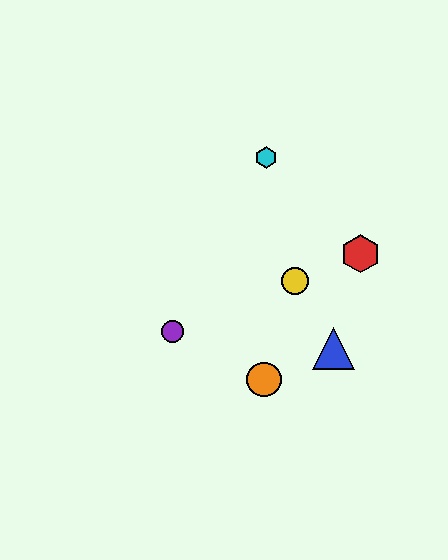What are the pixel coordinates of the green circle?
The green circle is at (173, 331).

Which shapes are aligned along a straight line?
The red hexagon, the green circle, the yellow circle, the purple circle are aligned along a straight line.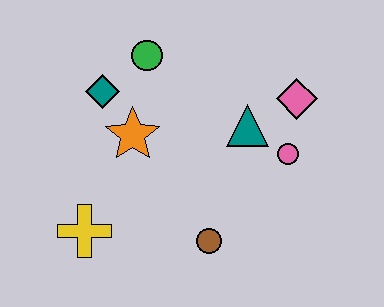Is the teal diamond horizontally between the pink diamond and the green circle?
No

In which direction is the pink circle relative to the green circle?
The pink circle is to the right of the green circle.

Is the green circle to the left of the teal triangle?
Yes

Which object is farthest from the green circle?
The brown circle is farthest from the green circle.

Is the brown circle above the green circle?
No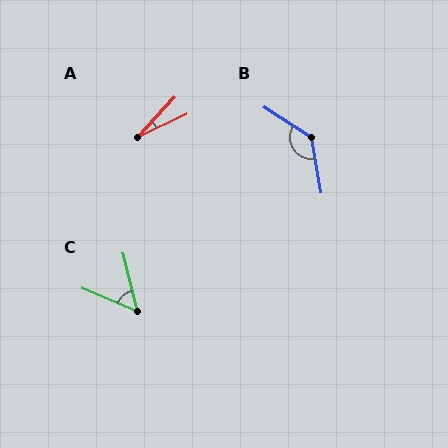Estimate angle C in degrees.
Approximately 53 degrees.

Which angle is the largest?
B, at approximately 133 degrees.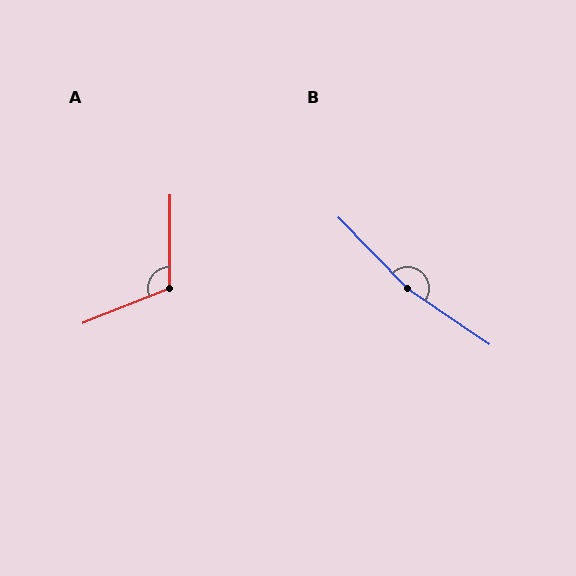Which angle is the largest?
B, at approximately 168 degrees.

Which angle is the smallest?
A, at approximately 112 degrees.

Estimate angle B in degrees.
Approximately 168 degrees.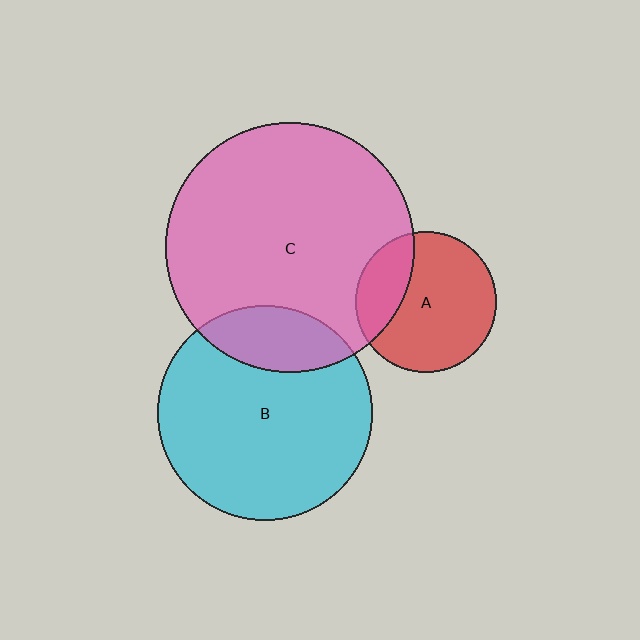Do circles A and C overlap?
Yes.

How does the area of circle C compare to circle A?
Approximately 3.1 times.